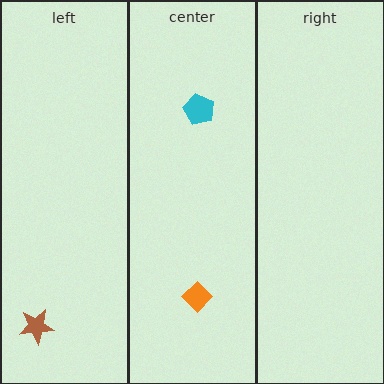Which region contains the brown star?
The left region.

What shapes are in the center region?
The cyan pentagon, the orange diamond.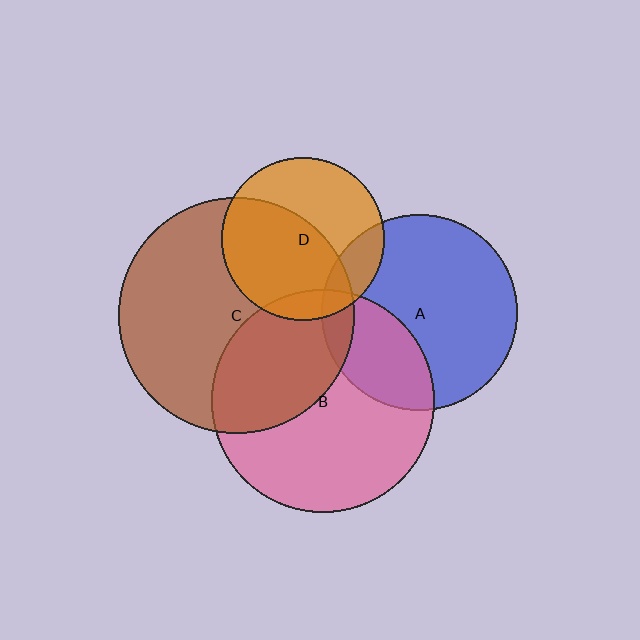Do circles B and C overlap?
Yes.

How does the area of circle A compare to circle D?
Approximately 1.4 times.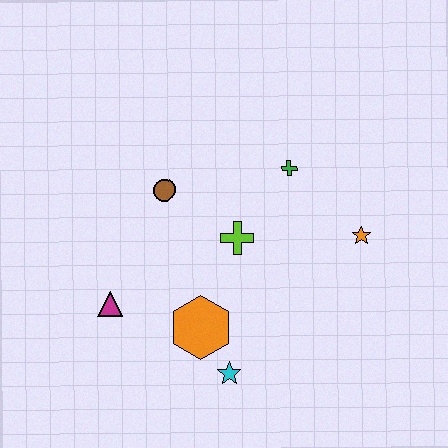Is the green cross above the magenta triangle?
Yes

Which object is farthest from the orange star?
The magenta triangle is farthest from the orange star.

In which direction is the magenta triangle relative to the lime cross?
The magenta triangle is to the left of the lime cross.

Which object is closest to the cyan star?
The orange hexagon is closest to the cyan star.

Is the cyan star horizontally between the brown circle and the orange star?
Yes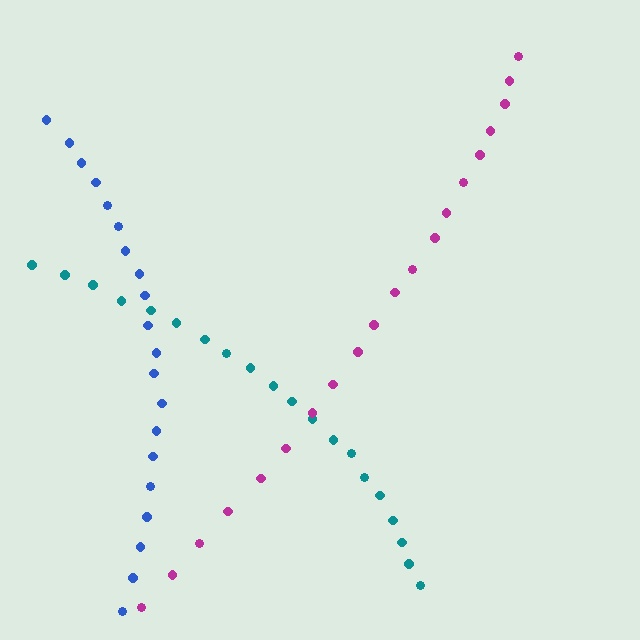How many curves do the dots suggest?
There are 3 distinct paths.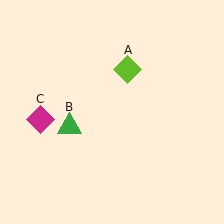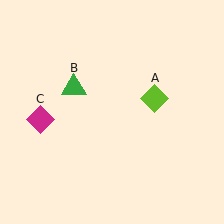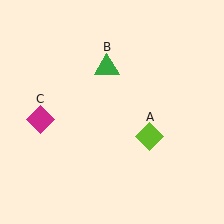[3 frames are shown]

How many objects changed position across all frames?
2 objects changed position: lime diamond (object A), green triangle (object B).